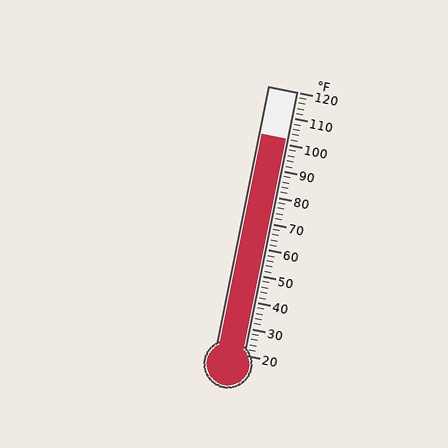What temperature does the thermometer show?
The thermometer shows approximately 102°F.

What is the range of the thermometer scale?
The thermometer scale ranges from 20°F to 120°F.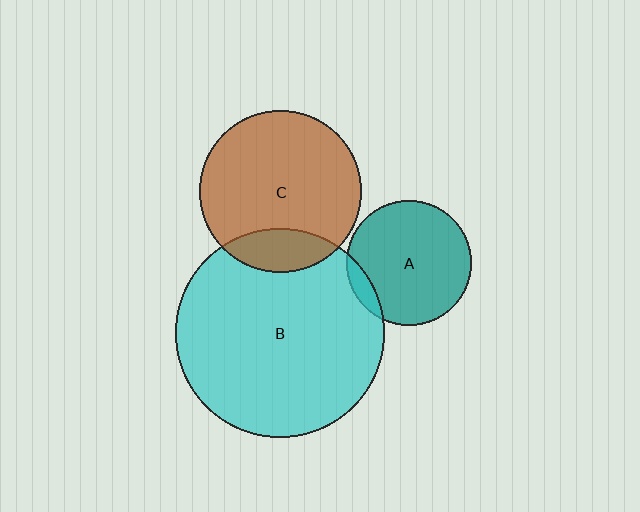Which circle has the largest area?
Circle B (cyan).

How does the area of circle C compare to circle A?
Approximately 1.7 times.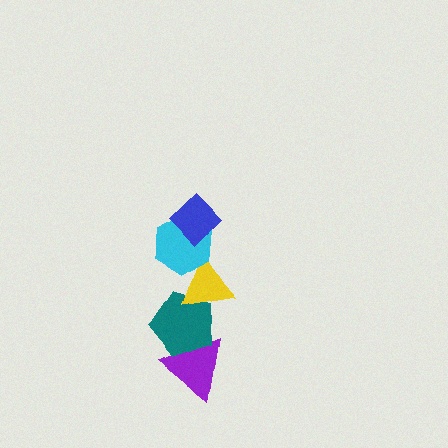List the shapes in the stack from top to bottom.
From top to bottom: the blue diamond, the cyan hexagon, the yellow triangle, the teal pentagon, the purple triangle.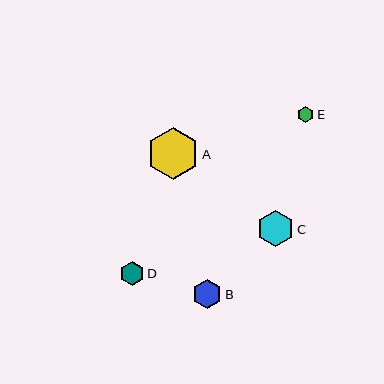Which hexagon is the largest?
Hexagon A is the largest with a size of approximately 52 pixels.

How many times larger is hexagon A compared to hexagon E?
Hexagon A is approximately 3.2 times the size of hexagon E.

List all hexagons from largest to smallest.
From largest to smallest: A, C, B, D, E.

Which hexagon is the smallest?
Hexagon E is the smallest with a size of approximately 16 pixels.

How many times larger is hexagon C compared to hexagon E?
Hexagon C is approximately 2.3 times the size of hexagon E.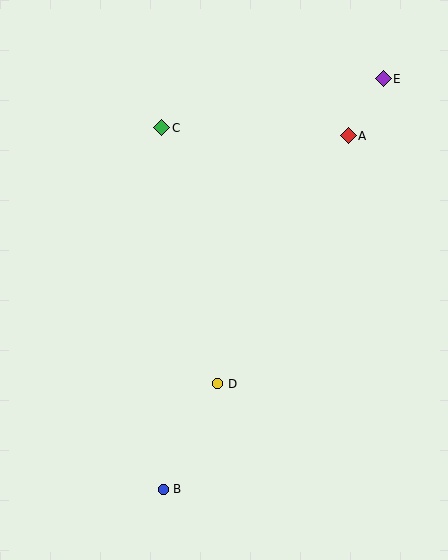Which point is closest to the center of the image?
Point D at (218, 384) is closest to the center.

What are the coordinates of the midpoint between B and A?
The midpoint between B and A is at (256, 312).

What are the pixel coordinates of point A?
Point A is at (348, 136).